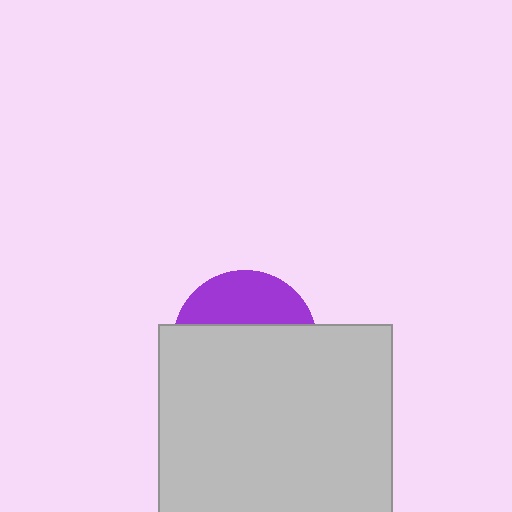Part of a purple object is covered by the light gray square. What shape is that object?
It is a circle.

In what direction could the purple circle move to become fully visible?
The purple circle could move up. That would shift it out from behind the light gray square entirely.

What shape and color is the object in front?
The object in front is a light gray square.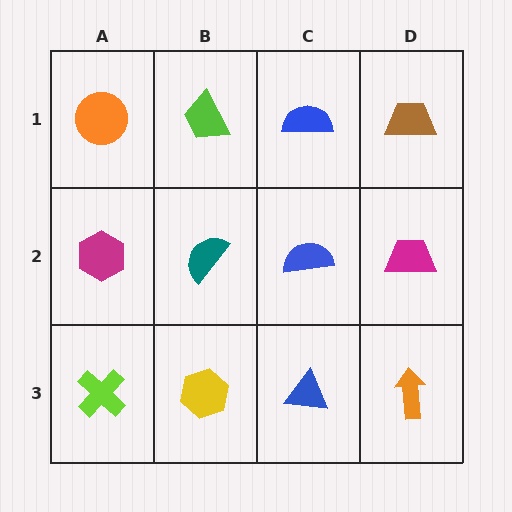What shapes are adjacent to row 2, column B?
A lime trapezoid (row 1, column B), a yellow hexagon (row 3, column B), a magenta hexagon (row 2, column A), a blue semicircle (row 2, column C).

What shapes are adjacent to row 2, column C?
A blue semicircle (row 1, column C), a blue triangle (row 3, column C), a teal semicircle (row 2, column B), a magenta trapezoid (row 2, column D).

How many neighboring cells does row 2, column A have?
3.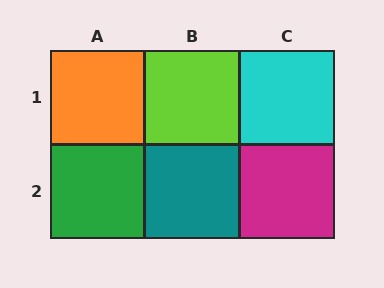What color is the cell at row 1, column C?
Cyan.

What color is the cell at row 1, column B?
Lime.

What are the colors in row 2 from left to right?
Green, teal, magenta.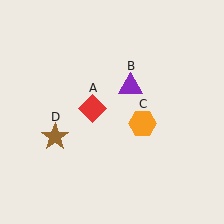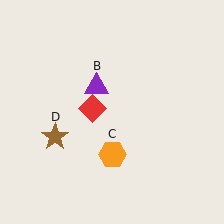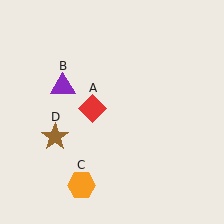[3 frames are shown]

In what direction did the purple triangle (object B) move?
The purple triangle (object B) moved left.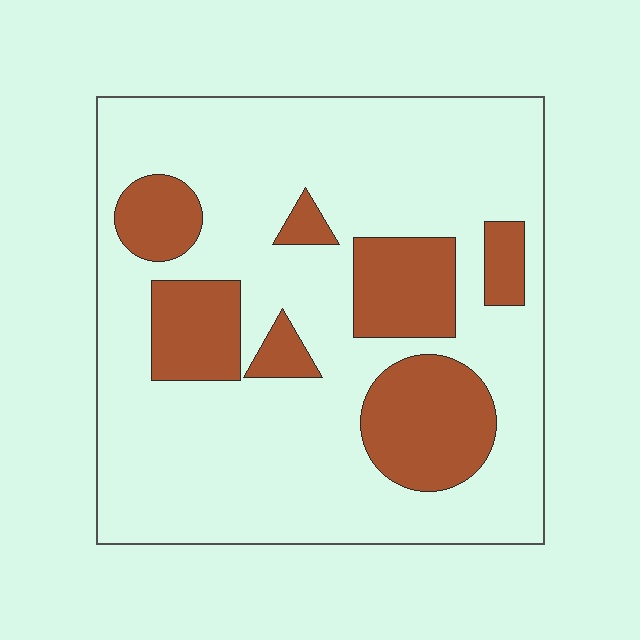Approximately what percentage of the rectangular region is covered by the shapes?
Approximately 25%.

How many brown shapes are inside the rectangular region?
7.